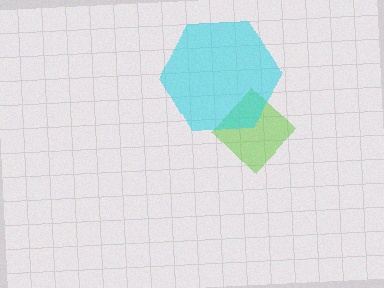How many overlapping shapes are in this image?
There are 2 overlapping shapes in the image.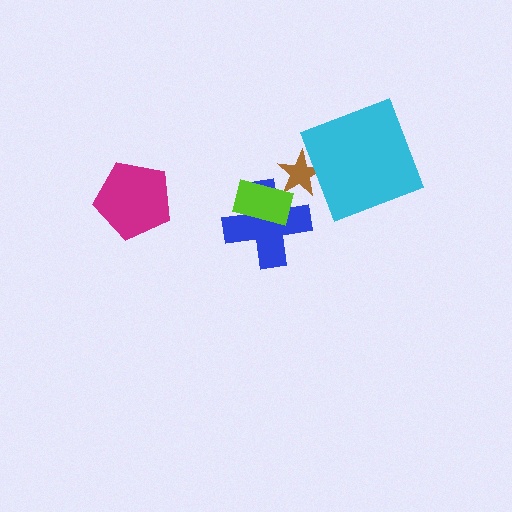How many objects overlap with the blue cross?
2 objects overlap with the blue cross.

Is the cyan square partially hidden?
No, no other shape covers it.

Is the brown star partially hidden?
Yes, it is partially covered by another shape.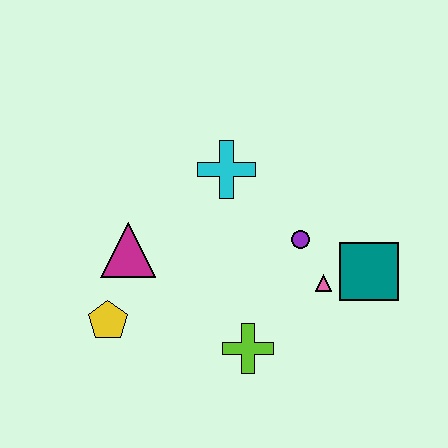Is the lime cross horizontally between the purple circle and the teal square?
No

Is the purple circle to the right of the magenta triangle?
Yes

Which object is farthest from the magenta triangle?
The teal square is farthest from the magenta triangle.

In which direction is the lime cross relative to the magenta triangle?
The lime cross is to the right of the magenta triangle.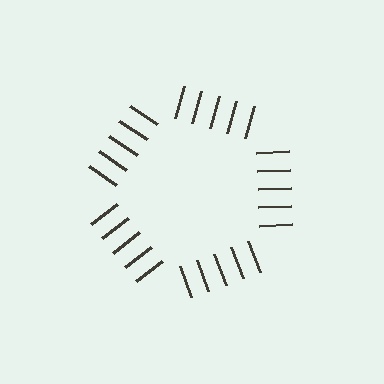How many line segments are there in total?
25 — 5 along each of the 5 edges.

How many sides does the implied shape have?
5 sides — the line-ends trace a pentagon.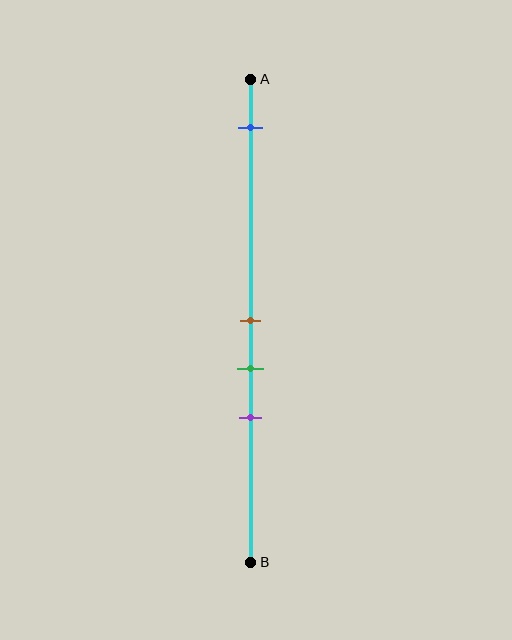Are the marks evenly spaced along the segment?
No, the marks are not evenly spaced.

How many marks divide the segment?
There are 4 marks dividing the segment.